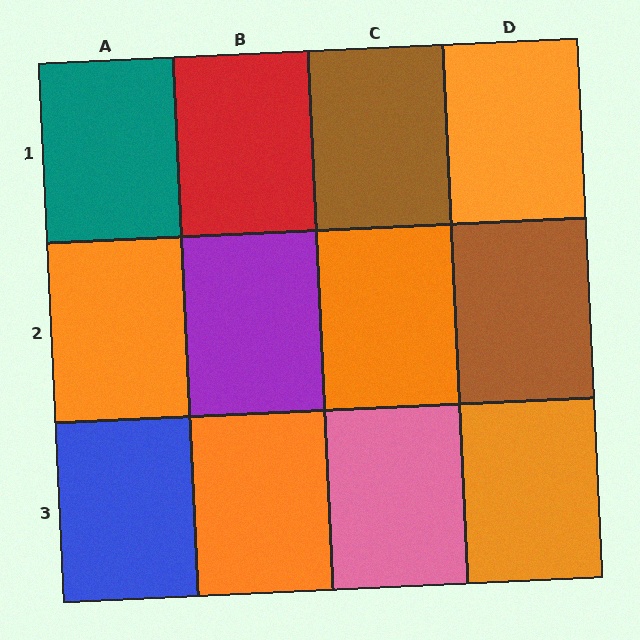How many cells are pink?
1 cell is pink.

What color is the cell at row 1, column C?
Brown.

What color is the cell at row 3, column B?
Orange.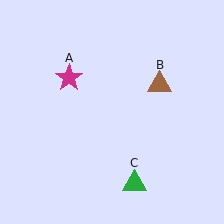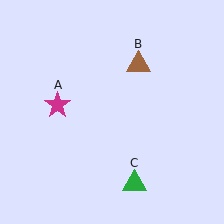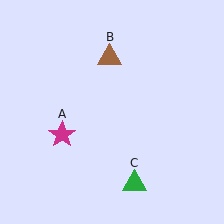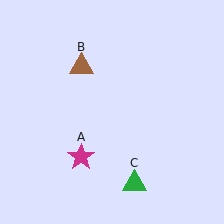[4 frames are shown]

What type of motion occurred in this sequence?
The magenta star (object A), brown triangle (object B) rotated counterclockwise around the center of the scene.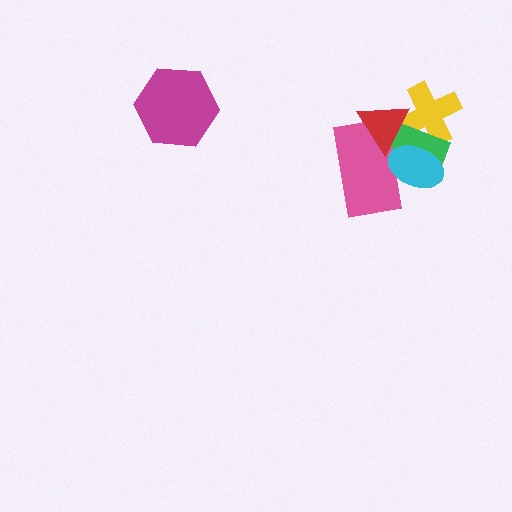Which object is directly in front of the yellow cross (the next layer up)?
The green rectangle is directly in front of the yellow cross.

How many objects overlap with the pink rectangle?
3 objects overlap with the pink rectangle.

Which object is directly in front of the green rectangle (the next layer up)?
The pink rectangle is directly in front of the green rectangle.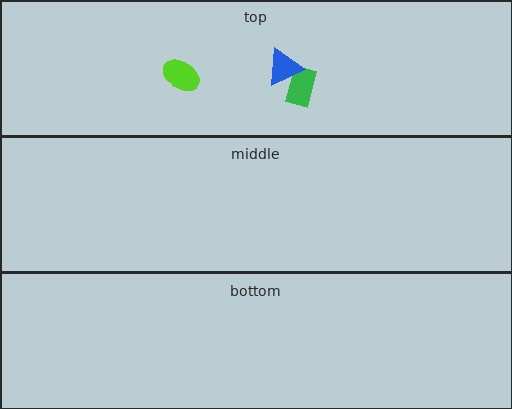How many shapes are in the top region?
3.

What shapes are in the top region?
The green rectangle, the lime ellipse, the blue triangle.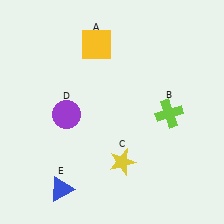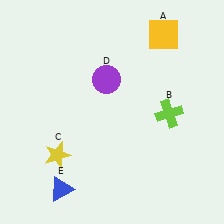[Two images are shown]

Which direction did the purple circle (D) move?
The purple circle (D) moved right.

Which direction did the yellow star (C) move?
The yellow star (C) moved left.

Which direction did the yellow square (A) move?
The yellow square (A) moved right.